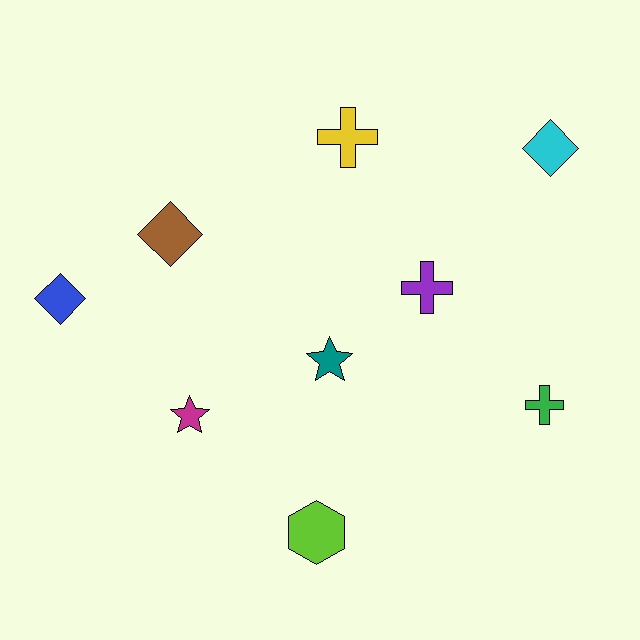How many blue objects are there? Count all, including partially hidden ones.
There is 1 blue object.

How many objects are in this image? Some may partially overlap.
There are 9 objects.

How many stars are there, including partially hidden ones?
There are 2 stars.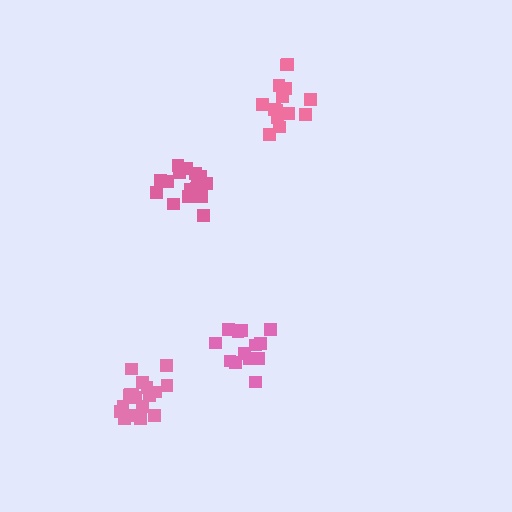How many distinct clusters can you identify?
There are 4 distinct clusters.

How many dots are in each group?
Group 1: 18 dots, Group 2: 13 dots, Group 3: 14 dots, Group 4: 18 dots (63 total).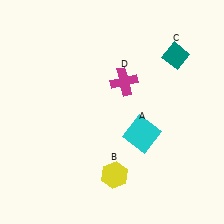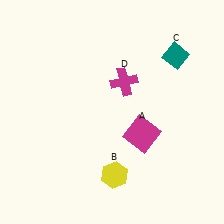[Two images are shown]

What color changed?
The square (A) changed from cyan in Image 1 to magenta in Image 2.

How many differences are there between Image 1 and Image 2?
There is 1 difference between the two images.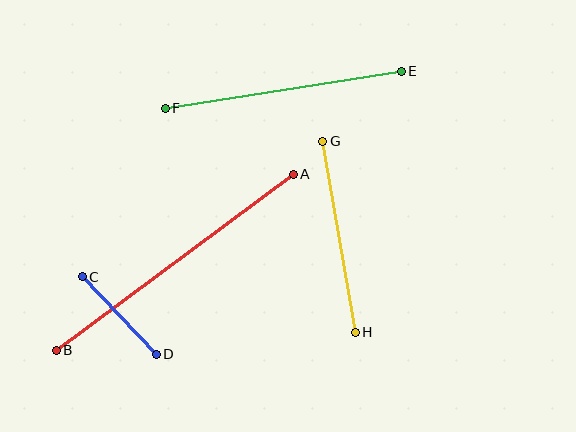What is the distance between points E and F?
The distance is approximately 239 pixels.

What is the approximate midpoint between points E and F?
The midpoint is at approximately (283, 90) pixels.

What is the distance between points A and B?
The distance is approximately 295 pixels.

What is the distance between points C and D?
The distance is approximately 107 pixels.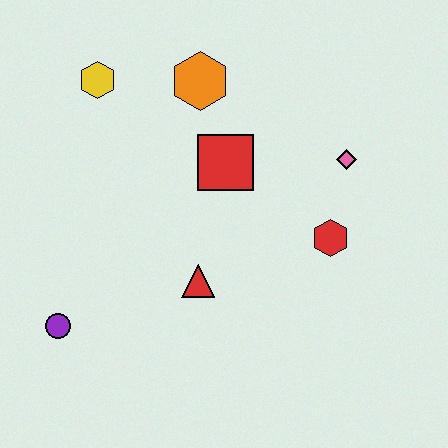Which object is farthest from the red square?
The purple circle is farthest from the red square.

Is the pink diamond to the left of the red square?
No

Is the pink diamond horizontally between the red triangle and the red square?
No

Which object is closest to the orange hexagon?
The red square is closest to the orange hexagon.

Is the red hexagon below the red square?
Yes